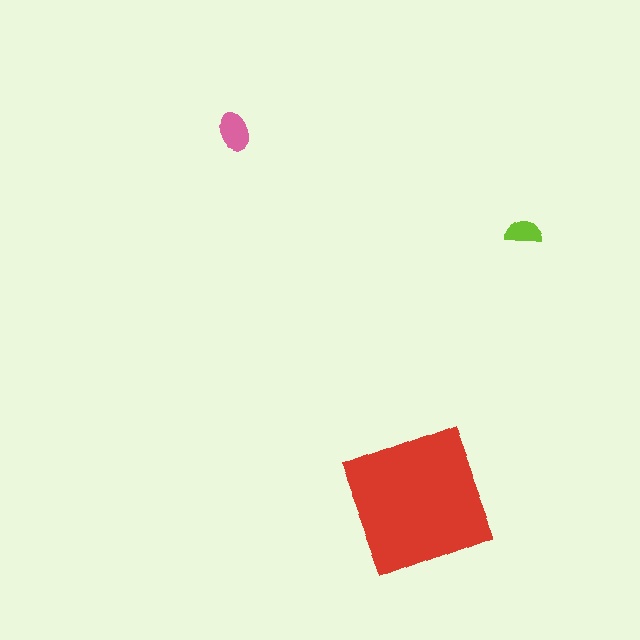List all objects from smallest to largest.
The lime semicircle, the pink ellipse, the red square.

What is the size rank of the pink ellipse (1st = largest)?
2nd.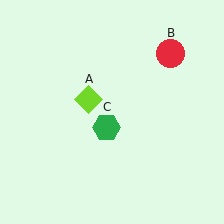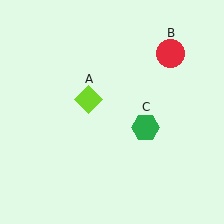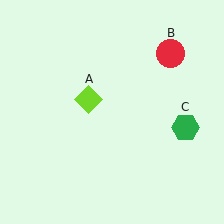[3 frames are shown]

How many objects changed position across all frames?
1 object changed position: green hexagon (object C).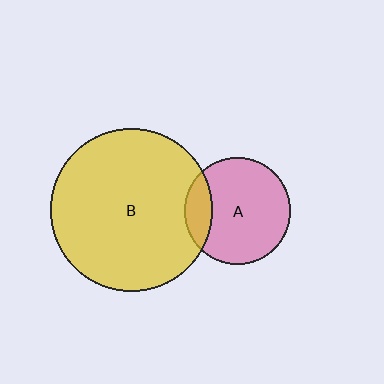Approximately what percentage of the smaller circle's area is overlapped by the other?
Approximately 20%.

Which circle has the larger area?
Circle B (yellow).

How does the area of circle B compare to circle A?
Approximately 2.3 times.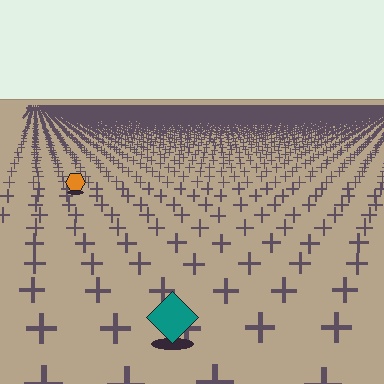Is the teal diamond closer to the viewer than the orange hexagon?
Yes. The teal diamond is closer — you can tell from the texture gradient: the ground texture is coarser near it.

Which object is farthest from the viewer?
The orange hexagon is farthest from the viewer. It appears smaller and the ground texture around it is denser.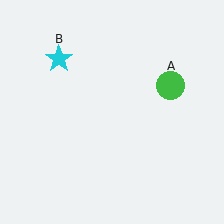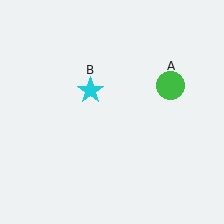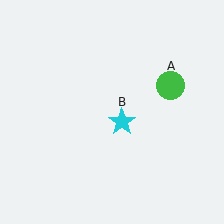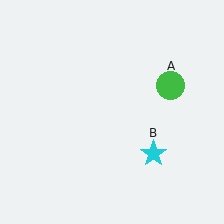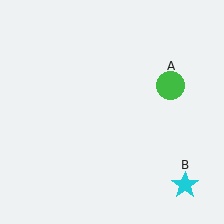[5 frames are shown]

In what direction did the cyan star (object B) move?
The cyan star (object B) moved down and to the right.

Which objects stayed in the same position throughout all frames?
Green circle (object A) remained stationary.